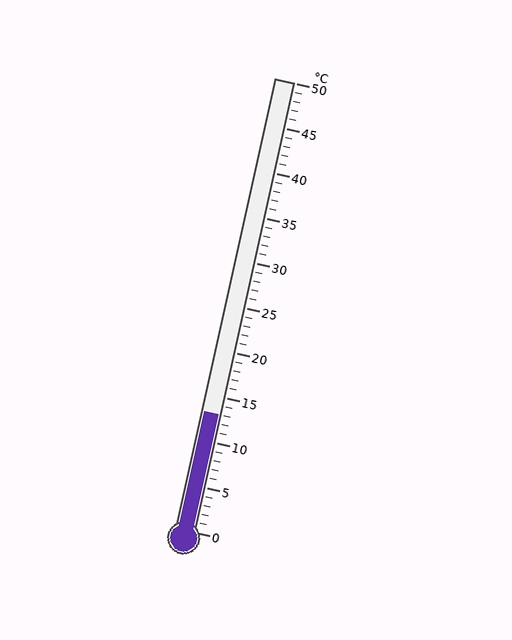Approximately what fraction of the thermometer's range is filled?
The thermometer is filled to approximately 25% of its range.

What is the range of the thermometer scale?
The thermometer scale ranges from 0°C to 50°C.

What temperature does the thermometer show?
The thermometer shows approximately 13°C.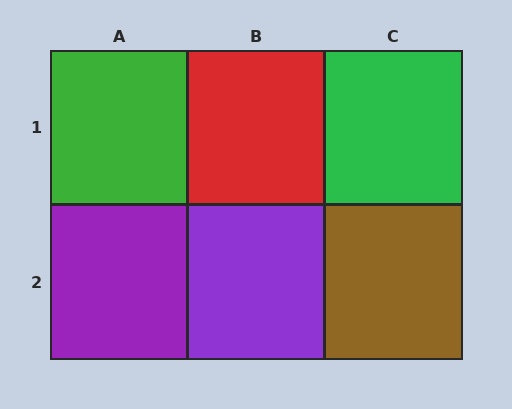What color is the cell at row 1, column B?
Red.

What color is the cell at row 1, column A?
Green.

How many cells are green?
2 cells are green.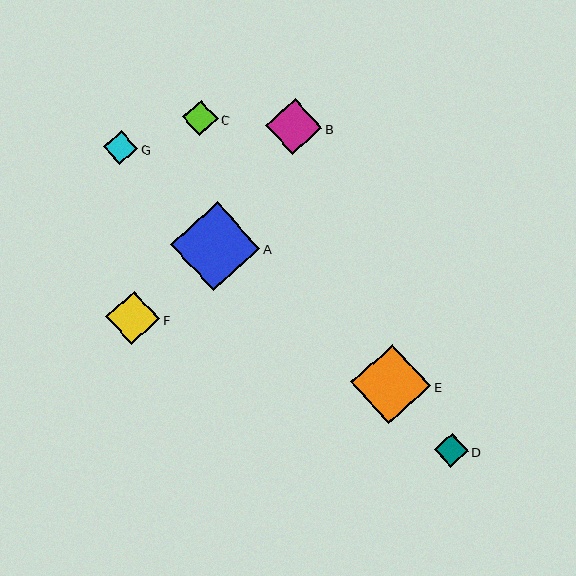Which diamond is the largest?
Diamond A is the largest with a size of approximately 89 pixels.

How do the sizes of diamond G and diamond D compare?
Diamond G and diamond D are approximately the same size.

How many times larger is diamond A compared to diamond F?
Diamond A is approximately 1.7 times the size of diamond F.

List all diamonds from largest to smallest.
From largest to smallest: A, E, B, F, C, G, D.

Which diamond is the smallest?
Diamond D is the smallest with a size of approximately 34 pixels.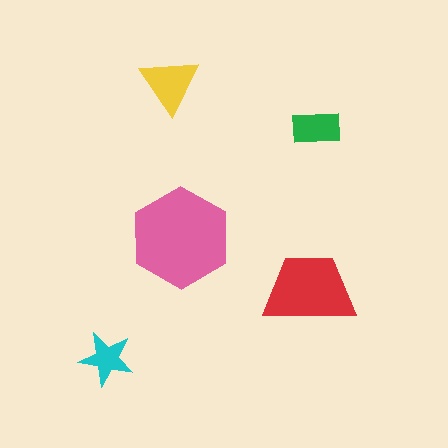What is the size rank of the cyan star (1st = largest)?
5th.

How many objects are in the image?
There are 5 objects in the image.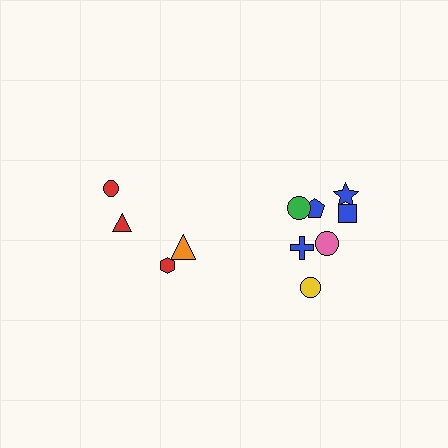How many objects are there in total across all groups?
There are 11 objects.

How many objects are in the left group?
There are 4 objects.